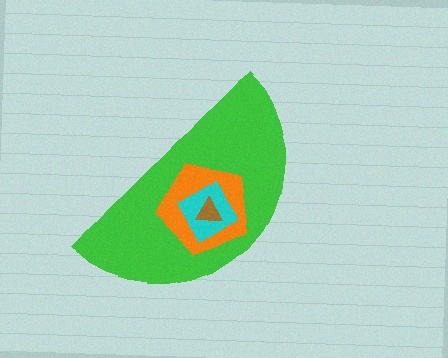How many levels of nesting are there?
4.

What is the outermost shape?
The green semicircle.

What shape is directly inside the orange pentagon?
The cyan diamond.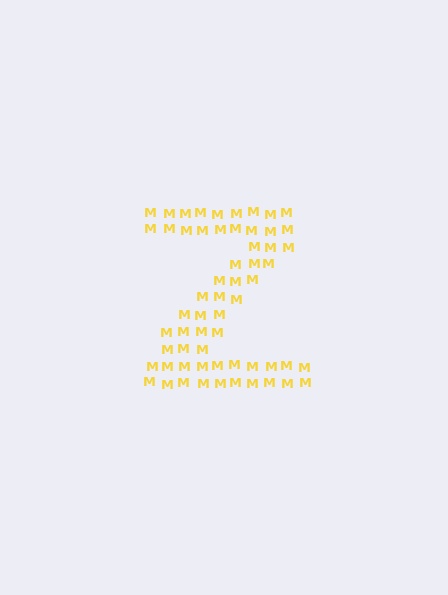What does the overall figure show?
The overall figure shows the letter Z.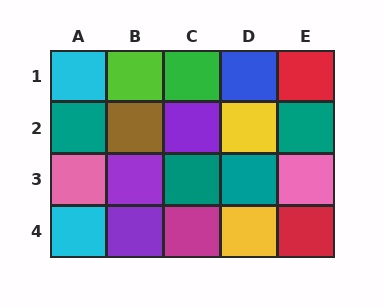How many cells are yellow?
2 cells are yellow.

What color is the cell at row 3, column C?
Teal.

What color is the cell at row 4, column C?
Magenta.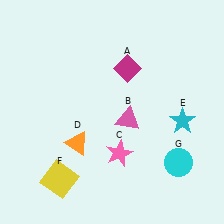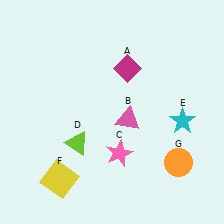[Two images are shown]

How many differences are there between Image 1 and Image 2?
There are 2 differences between the two images.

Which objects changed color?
D changed from orange to lime. G changed from cyan to orange.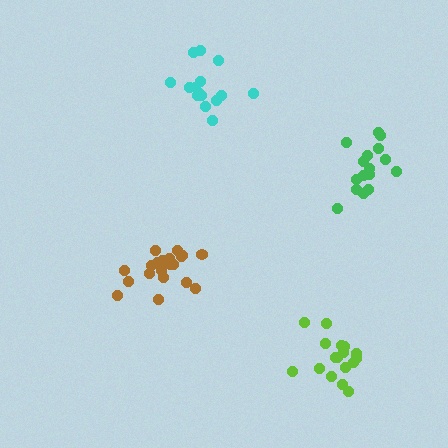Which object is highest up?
The cyan cluster is topmost.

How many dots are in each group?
Group 1: 17 dots, Group 2: 17 dots, Group 3: 15 dots, Group 4: 21 dots (70 total).